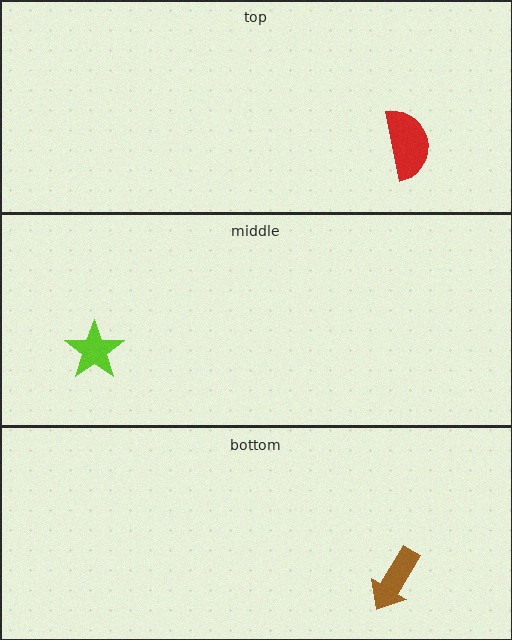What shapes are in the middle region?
The lime star.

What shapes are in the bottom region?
The brown arrow.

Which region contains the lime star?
The middle region.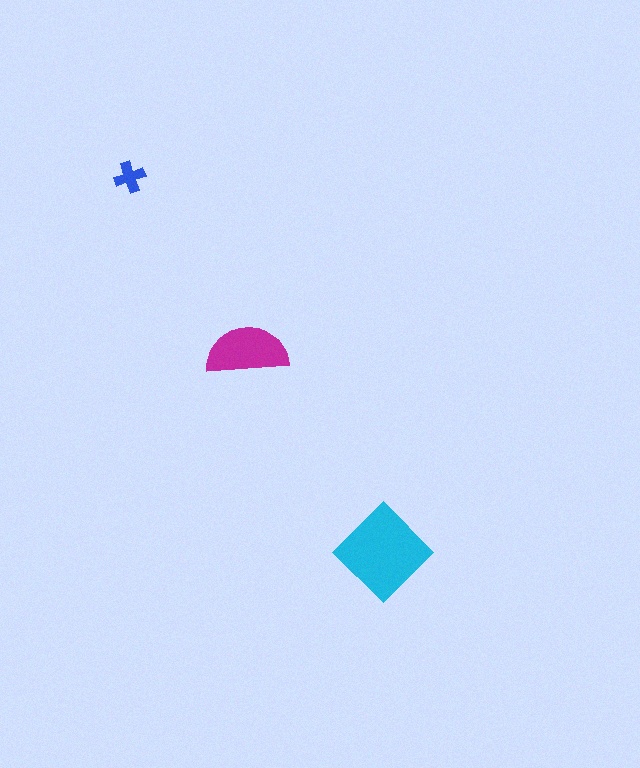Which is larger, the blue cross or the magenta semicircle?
The magenta semicircle.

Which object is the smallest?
The blue cross.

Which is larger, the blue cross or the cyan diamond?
The cyan diamond.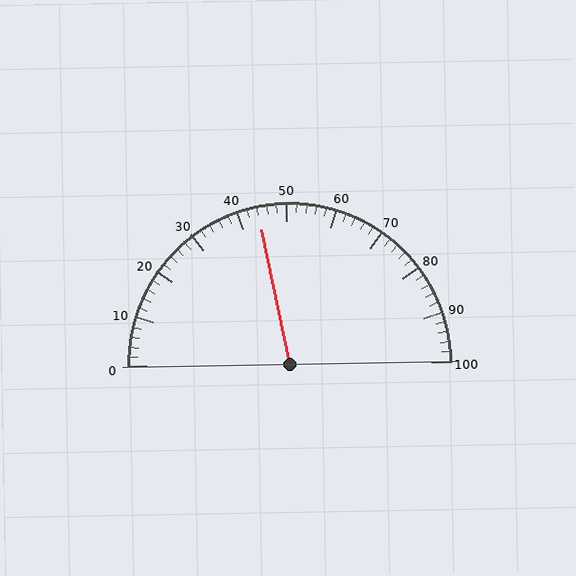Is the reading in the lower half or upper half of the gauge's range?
The reading is in the lower half of the range (0 to 100).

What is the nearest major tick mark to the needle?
The nearest major tick mark is 40.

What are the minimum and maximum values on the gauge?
The gauge ranges from 0 to 100.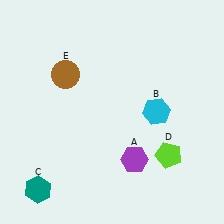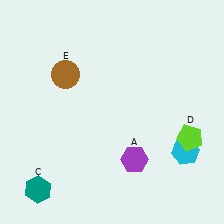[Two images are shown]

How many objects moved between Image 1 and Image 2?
2 objects moved between the two images.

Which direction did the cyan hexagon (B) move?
The cyan hexagon (B) moved down.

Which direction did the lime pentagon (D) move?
The lime pentagon (D) moved right.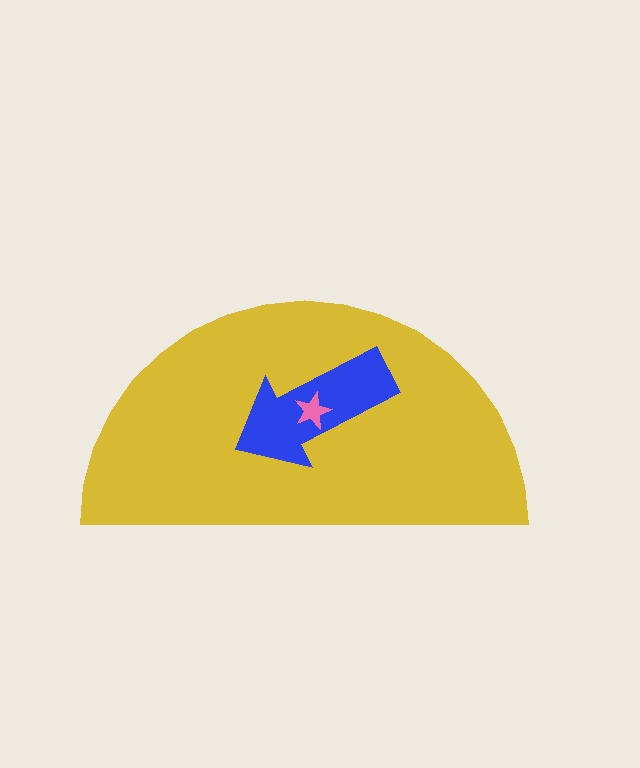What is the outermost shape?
The yellow semicircle.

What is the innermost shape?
The pink star.